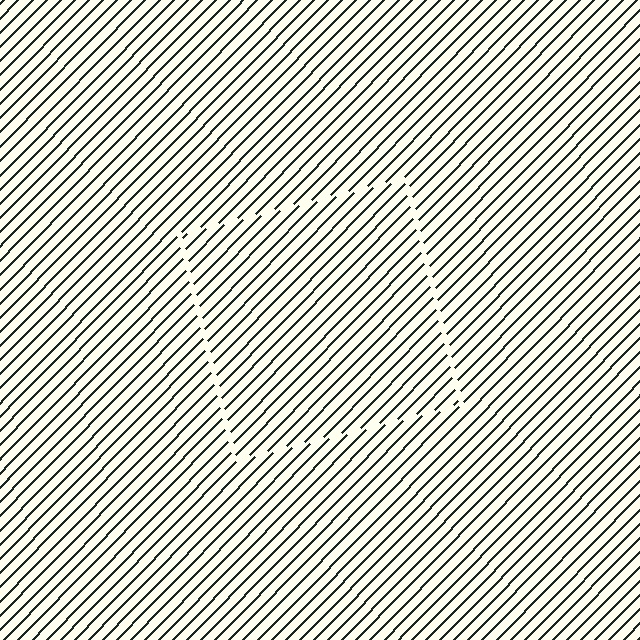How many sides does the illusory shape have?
4 sides — the line-ends trace a square.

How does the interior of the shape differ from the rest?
The interior of the shape contains the same grating, shifted by half a period — the contour is defined by the phase discontinuity where line-ends from the inner and outer gratings abut.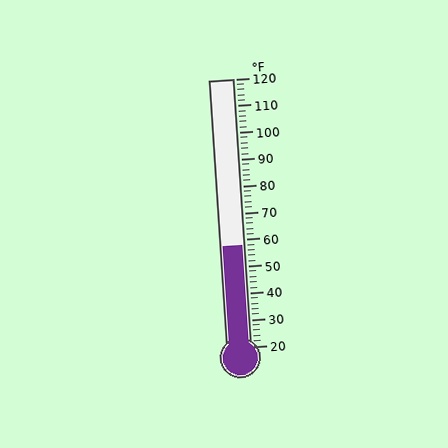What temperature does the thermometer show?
The thermometer shows approximately 58°F.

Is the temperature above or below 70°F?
The temperature is below 70°F.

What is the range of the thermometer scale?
The thermometer scale ranges from 20°F to 120°F.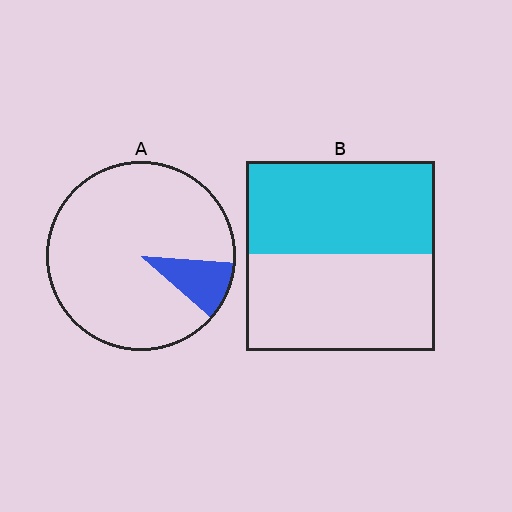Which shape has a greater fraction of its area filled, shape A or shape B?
Shape B.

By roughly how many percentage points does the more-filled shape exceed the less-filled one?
By roughly 40 percentage points (B over A).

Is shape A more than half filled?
No.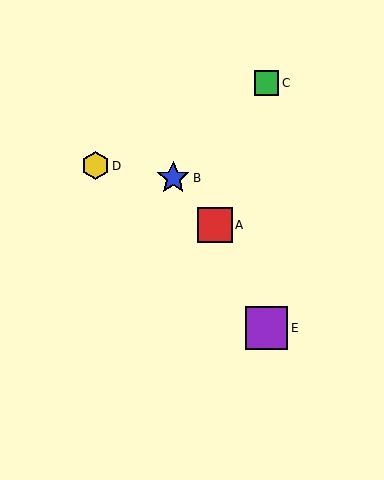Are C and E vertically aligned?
Yes, both are at x≈267.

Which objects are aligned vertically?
Objects C, E are aligned vertically.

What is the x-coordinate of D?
Object D is at x≈95.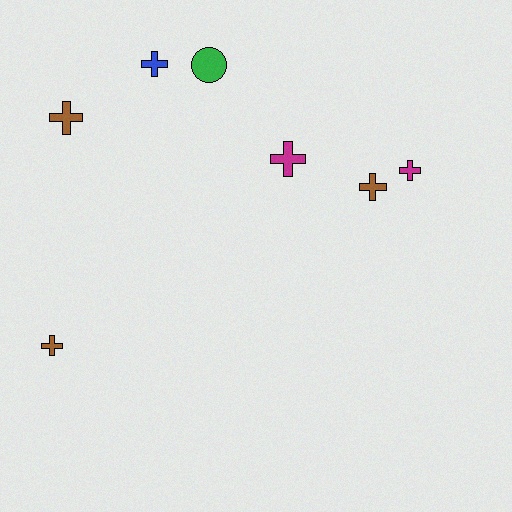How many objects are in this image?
There are 7 objects.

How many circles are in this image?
There is 1 circle.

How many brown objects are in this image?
There are 3 brown objects.